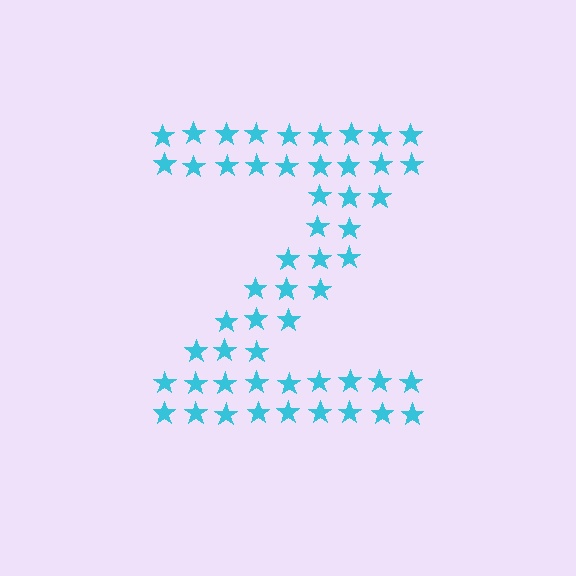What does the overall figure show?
The overall figure shows the letter Z.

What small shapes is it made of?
It is made of small stars.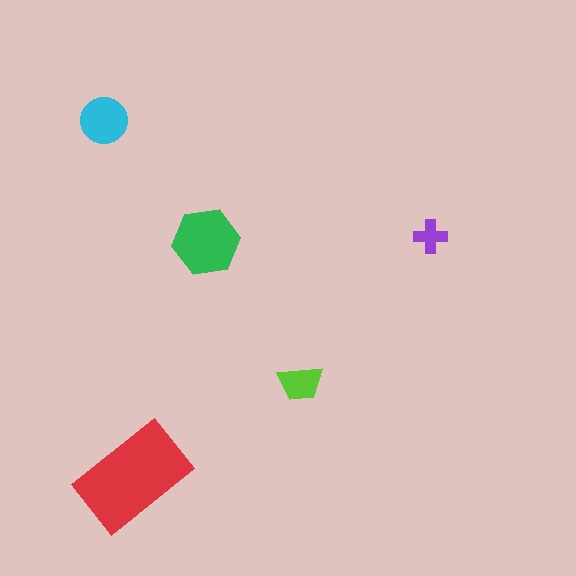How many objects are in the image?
There are 5 objects in the image.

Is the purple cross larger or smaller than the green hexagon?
Smaller.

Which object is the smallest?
The purple cross.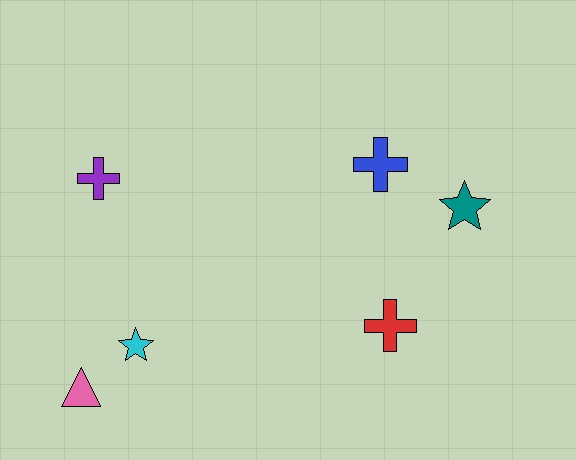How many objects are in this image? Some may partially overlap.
There are 6 objects.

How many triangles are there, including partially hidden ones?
There is 1 triangle.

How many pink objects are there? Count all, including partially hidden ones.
There is 1 pink object.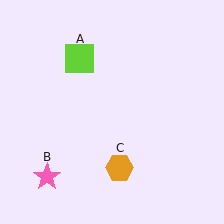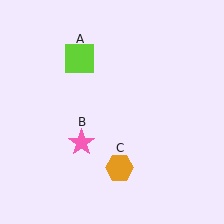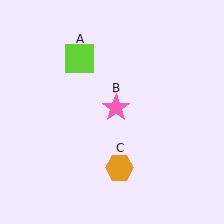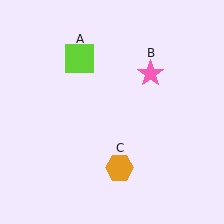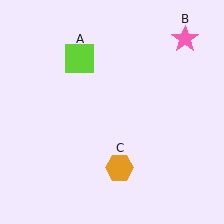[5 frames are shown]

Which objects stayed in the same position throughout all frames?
Lime square (object A) and orange hexagon (object C) remained stationary.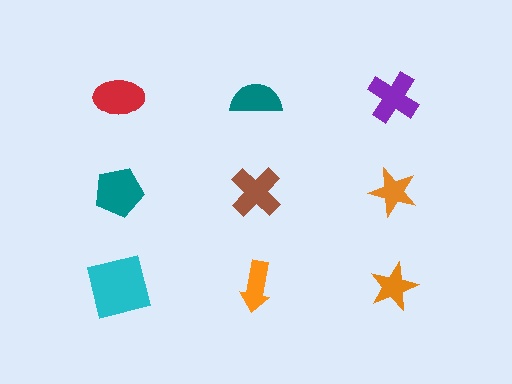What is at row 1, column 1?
A red ellipse.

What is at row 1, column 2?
A teal semicircle.